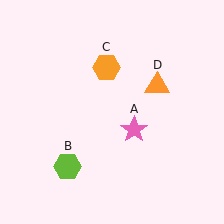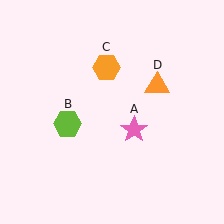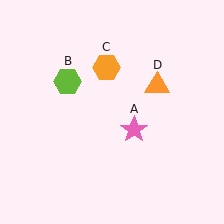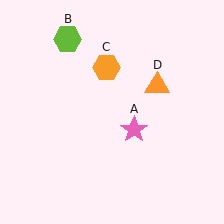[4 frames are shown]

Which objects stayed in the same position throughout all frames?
Pink star (object A) and orange hexagon (object C) and orange triangle (object D) remained stationary.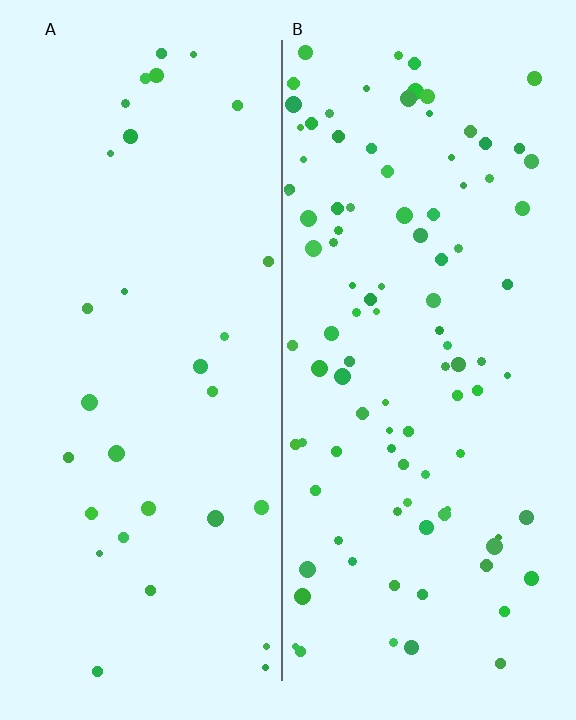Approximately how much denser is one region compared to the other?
Approximately 3.3× — region B over region A.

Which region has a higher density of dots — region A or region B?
B (the right).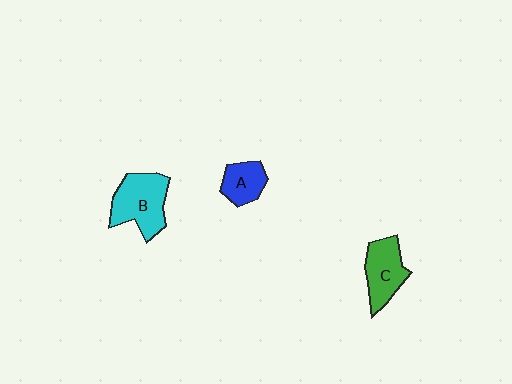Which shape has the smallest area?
Shape A (blue).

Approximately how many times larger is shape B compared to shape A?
Approximately 1.8 times.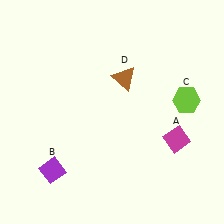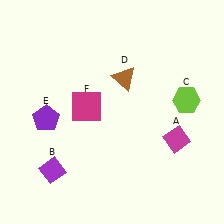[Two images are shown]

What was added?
A purple pentagon (E), a magenta square (F) were added in Image 2.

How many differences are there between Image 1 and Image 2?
There are 2 differences between the two images.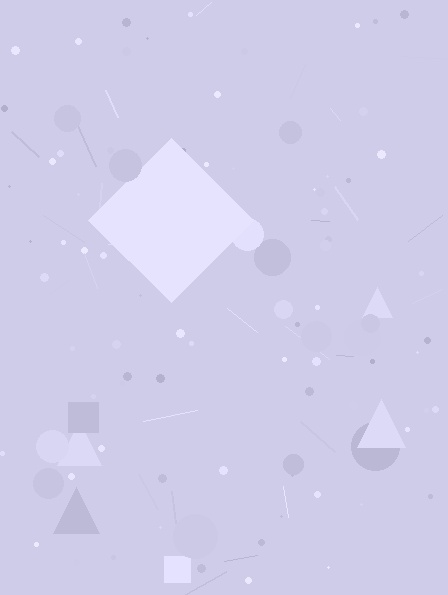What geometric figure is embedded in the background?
A diamond is embedded in the background.